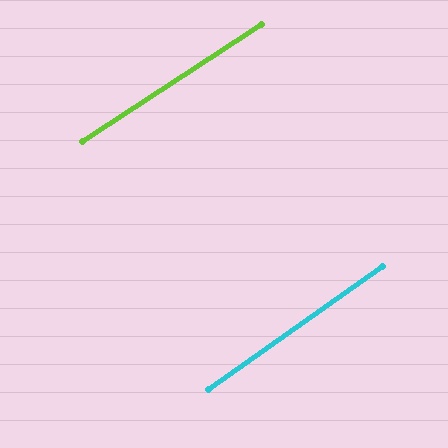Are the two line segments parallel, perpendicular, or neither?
Parallel — their directions differ by only 1.9°.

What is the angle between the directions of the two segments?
Approximately 2 degrees.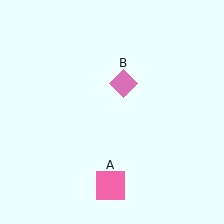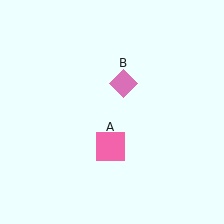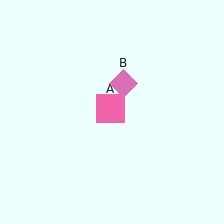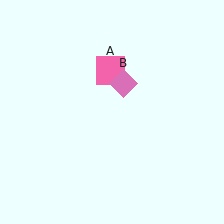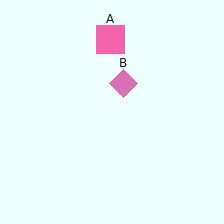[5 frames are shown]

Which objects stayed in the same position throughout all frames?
Pink diamond (object B) remained stationary.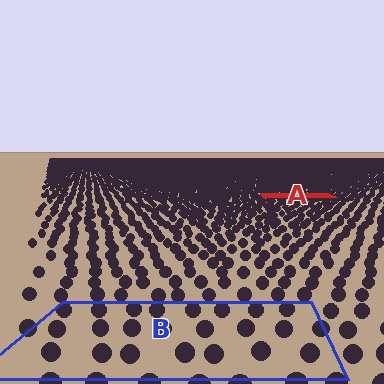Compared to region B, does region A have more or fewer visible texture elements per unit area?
Region A has more texture elements per unit area — they are packed more densely because it is farther away.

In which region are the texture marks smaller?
The texture marks are smaller in region A, because it is farther away.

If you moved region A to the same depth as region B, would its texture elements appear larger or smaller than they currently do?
They would appear larger. At a closer depth, the same texture elements are projected at a bigger on-screen size.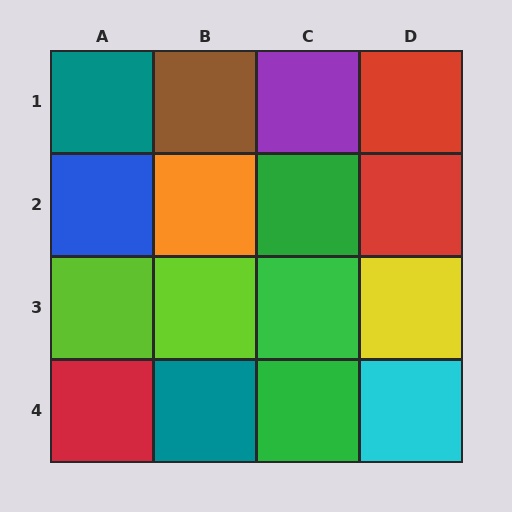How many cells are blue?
1 cell is blue.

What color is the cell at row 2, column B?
Orange.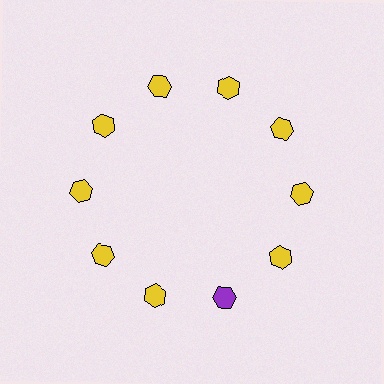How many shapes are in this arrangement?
There are 10 shapes arranged in a ring pattern.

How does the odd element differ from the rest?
It has a different color: purple instead of yellow.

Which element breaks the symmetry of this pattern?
The purple hexagon at roughly the 5 o'clock position breaks the symmetry. All other shapes are yellow hexagons.